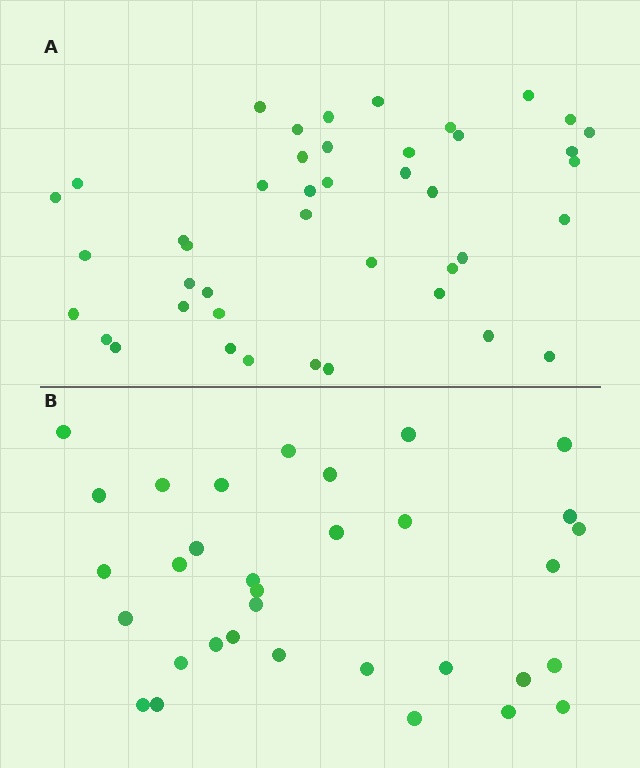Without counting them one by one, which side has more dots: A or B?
Region A (the top region) has more dots.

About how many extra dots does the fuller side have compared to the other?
Region A has roughly 10 or so more dots than region B.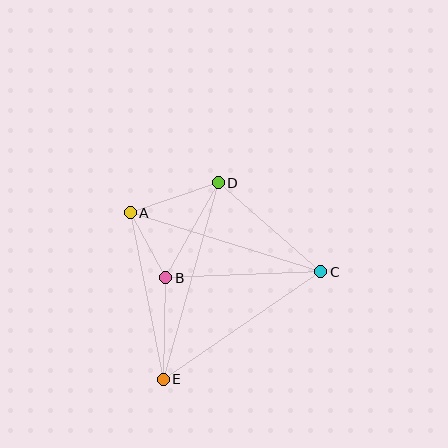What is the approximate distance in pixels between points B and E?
The distance between B and E is approximately 101 pixels.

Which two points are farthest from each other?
Points D and E are farthest from each other.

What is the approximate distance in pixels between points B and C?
The distance between B and C is approximately 155 pixels.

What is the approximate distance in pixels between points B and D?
The distance between B and D is approximately 109 pixels.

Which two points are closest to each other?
Points A and B are closest to each other.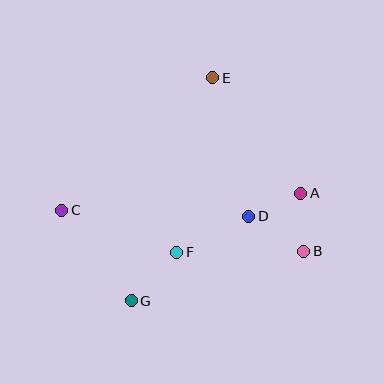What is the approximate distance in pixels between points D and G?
The distance between D and G is approximately 145 pixels.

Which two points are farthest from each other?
Points B and C are farthest from each other.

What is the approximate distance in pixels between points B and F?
The distance between B and F is approximately 127 pixels.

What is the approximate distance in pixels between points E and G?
The distance between E and G is approximately 237 pixels.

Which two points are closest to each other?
Points A and D are closest to each other.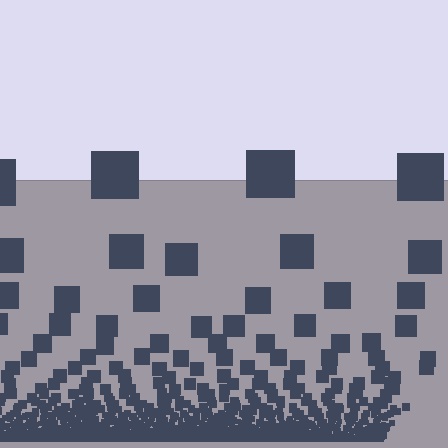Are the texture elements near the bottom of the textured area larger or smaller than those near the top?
Smaller. The gradient is inverted — elements near the bottom are smaller and denser.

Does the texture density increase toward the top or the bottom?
Density increases toward the bottom.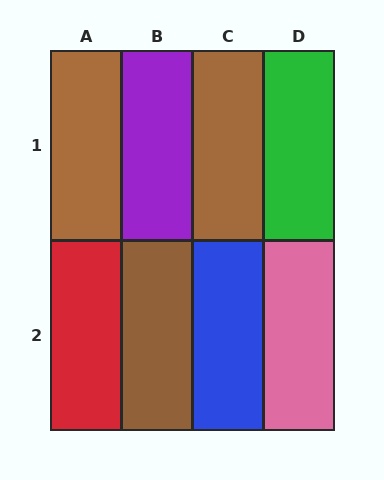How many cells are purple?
1 cell is purple.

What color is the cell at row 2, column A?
Red.